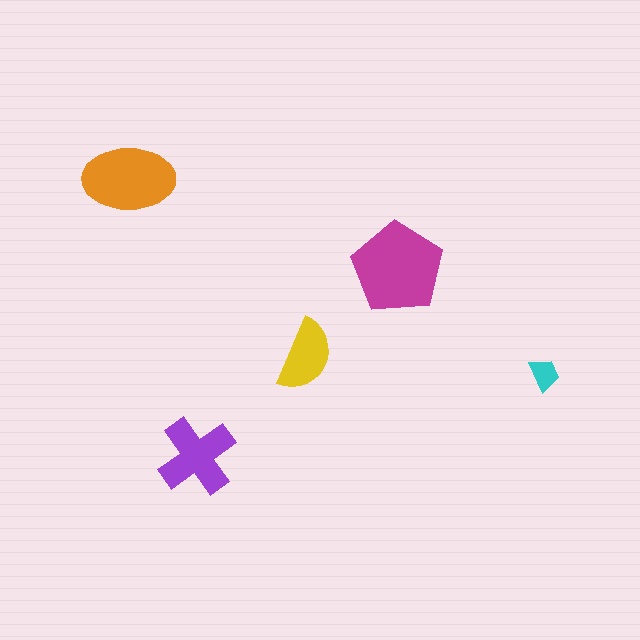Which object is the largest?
The magenta pentagon.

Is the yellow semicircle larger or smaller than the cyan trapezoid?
Larger.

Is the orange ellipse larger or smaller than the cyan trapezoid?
Larger.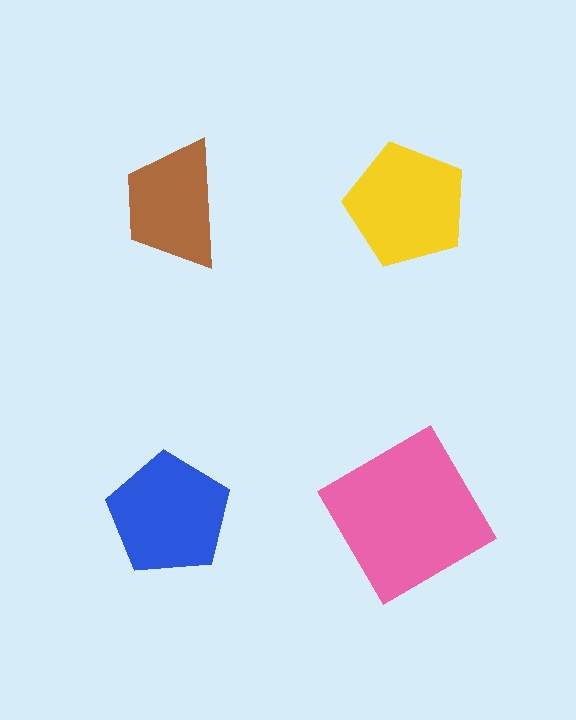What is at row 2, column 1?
A blue pentagon.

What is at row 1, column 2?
A yellow pentagon.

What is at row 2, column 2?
A pink diamond.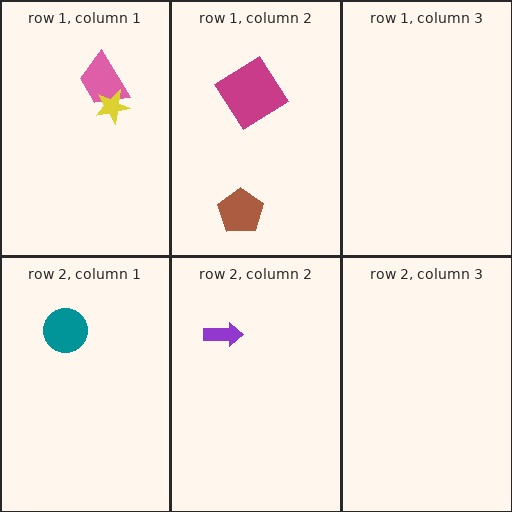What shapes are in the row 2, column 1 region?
The teal circle.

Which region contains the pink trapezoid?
The row 1, column 1 region.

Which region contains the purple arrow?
The row 2, column 2 region.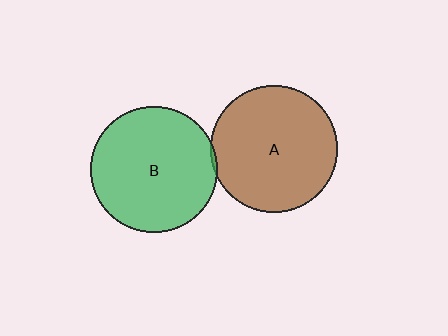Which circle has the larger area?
Circle A (brown).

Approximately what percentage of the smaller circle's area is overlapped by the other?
Approximately 5%.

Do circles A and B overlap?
Yes.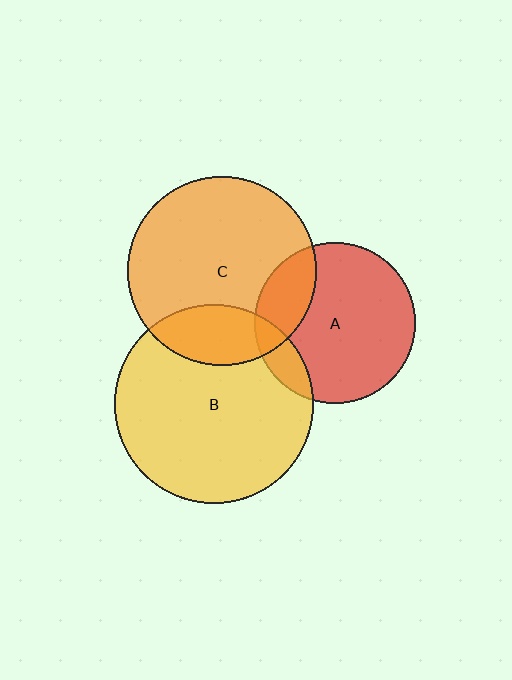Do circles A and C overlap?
Yes.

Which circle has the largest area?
Circle B (yellow).